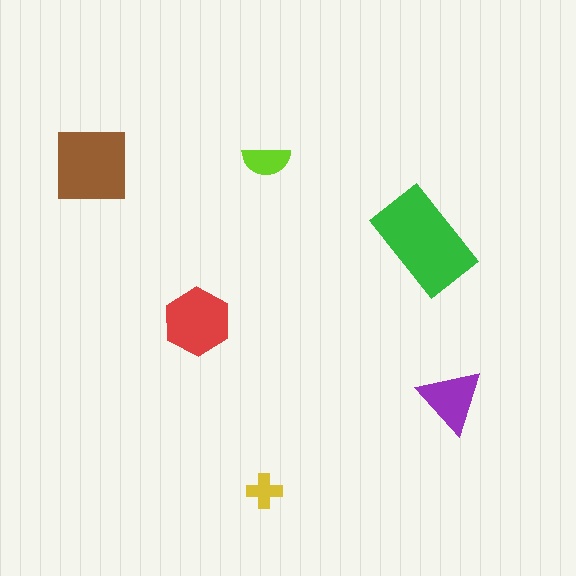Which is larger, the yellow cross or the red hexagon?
The red hexagon.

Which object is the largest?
The green rectangle.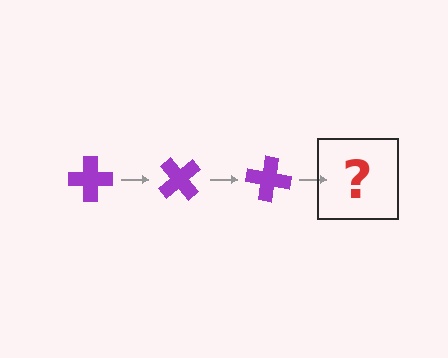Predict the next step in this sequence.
The next step is a purple cross rotated 150 degrees.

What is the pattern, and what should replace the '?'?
The pattern is that the cross rotates 50 degrees each step. The '?' should be a purple cross rotated 150 degrees.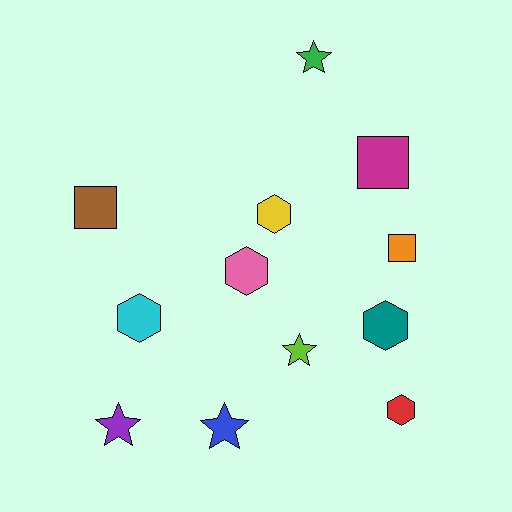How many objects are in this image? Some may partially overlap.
There are 12 objects.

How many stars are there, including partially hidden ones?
There are 4 stars.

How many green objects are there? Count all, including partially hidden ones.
There is 1 green object.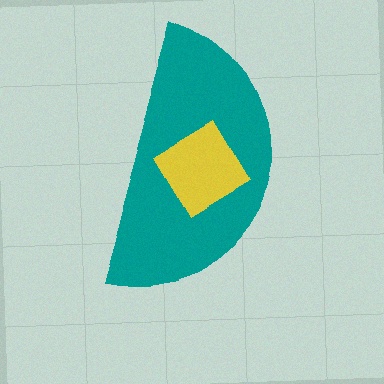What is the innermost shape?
The yellow diamond.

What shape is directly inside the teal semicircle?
The yellow diamond.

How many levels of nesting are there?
2.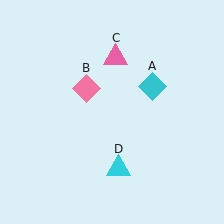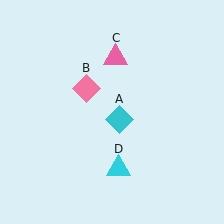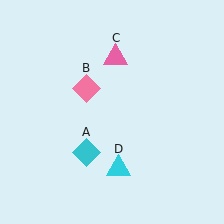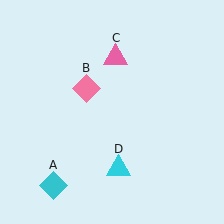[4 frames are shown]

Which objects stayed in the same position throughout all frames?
Pink diamond (object B) and pink triangle (object C) and cyan triangle (object D) remained stationary.